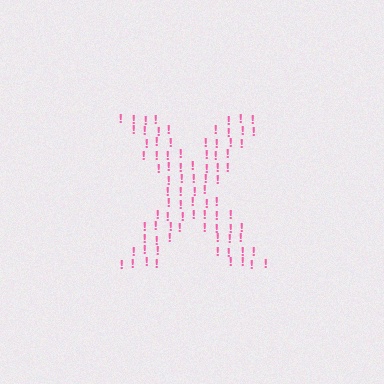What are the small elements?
The small elements are exclamation marks.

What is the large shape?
The large shape is the letter X.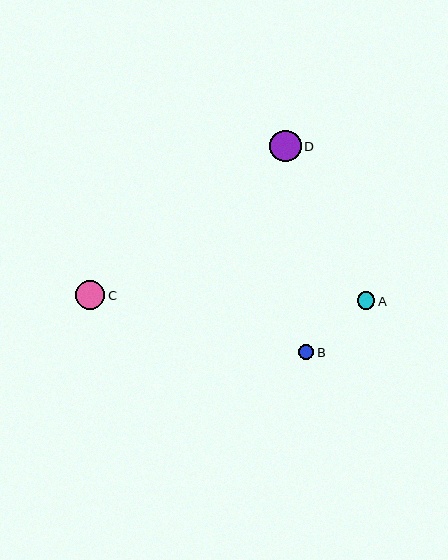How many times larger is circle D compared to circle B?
Circle D is approximately 2.0 times the size of circle B.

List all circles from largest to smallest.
From largest to smallest: D, C, A, B.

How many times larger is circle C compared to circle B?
Circle C is approximately 1.9 times the size of circle B.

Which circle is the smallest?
Circle B is the smallest with a size of approximately 15 pixels.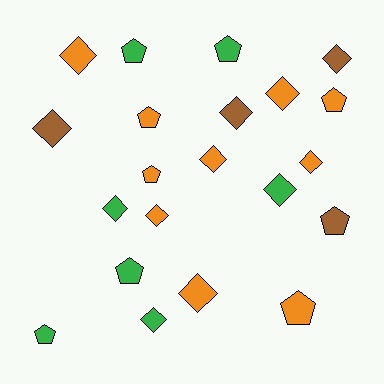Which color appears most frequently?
Orange, with 10 objects.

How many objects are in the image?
There are 21 objects.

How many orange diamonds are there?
There are 6 orange diamonds.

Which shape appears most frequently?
Diamond, with 12 objects.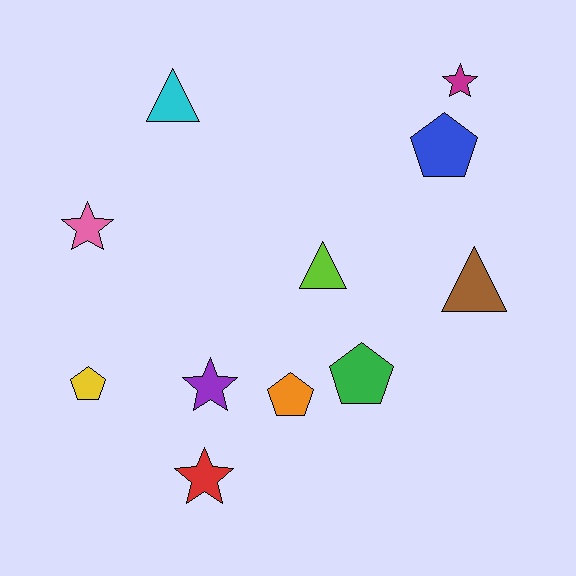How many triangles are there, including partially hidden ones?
There are 3 triangles.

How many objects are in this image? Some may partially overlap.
There are 11 objects.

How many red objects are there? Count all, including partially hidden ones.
There is 1 red object.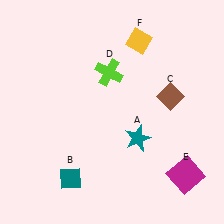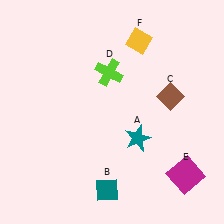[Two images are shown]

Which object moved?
The teal diamond (B) moved right.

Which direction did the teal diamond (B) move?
The teal diamond (B) moved right.